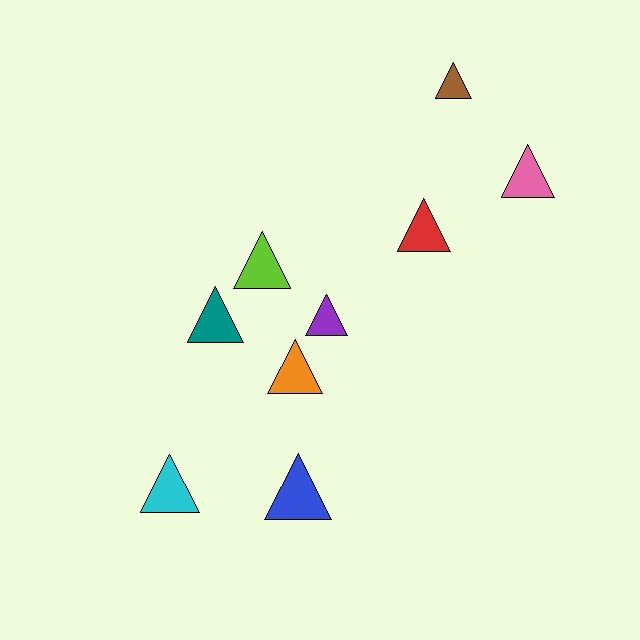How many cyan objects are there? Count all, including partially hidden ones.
There is 1 cyan object.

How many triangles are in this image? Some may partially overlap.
There are 9 triangles.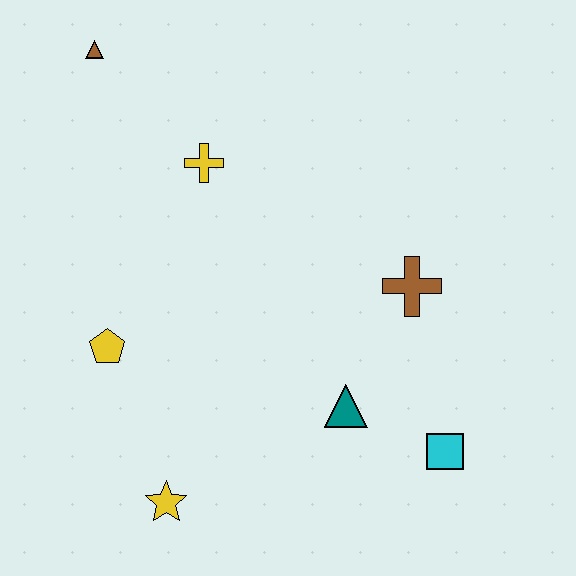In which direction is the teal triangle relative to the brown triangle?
The teal triangle is below the brown triangle.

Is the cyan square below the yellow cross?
Yes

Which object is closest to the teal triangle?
The cyan square is closest to the teal triangle.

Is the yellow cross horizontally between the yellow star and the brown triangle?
No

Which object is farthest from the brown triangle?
The cyan square is farthest from the brown triangle.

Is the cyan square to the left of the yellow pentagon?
No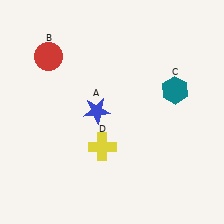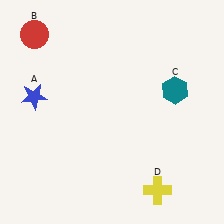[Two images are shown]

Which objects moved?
The objects that moved are: the blue star (A), the red circle (B), the yellow cross (D).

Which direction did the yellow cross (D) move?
The yellow cross (D) moved right.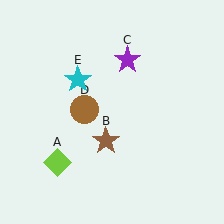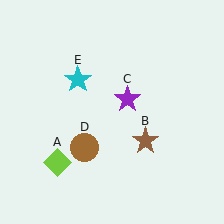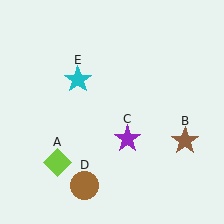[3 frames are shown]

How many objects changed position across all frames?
3 objects changed position: brown star (object B), purple star (object C), brown circle (object D).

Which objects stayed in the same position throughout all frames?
Lime diamond (object A) and cyan star (object E) remained stationary.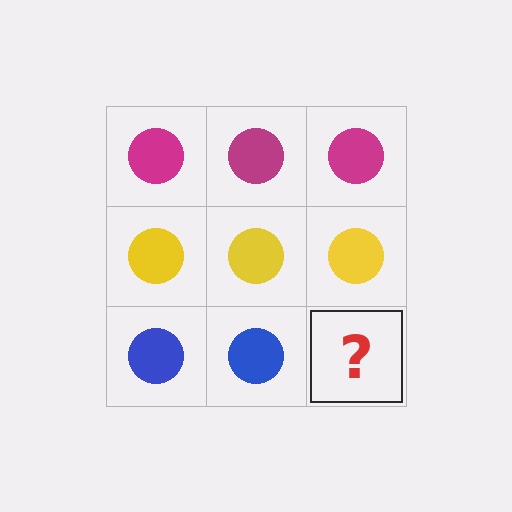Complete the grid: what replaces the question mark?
The question mark should be replaced with a blue circle.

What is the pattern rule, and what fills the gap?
The rule is that each row has a consistent color. The gap should be filled with a blue circle.